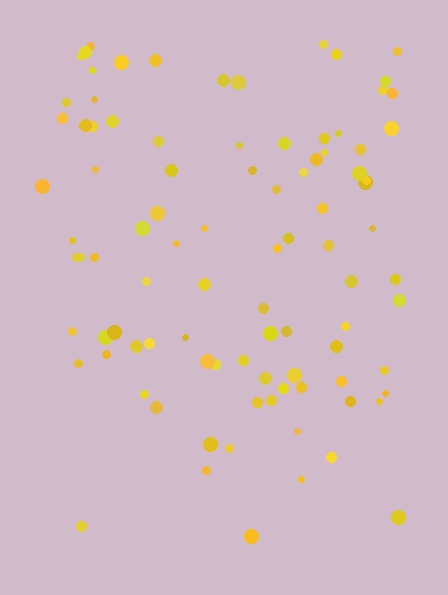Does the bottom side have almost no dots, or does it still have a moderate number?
Still a moderate number, just noticeably fewer than the top.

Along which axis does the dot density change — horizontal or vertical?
Vertical.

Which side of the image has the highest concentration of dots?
The top.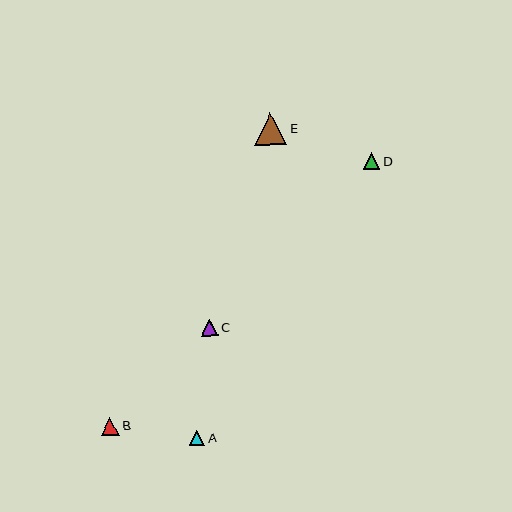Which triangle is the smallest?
Triangle A is the smallest with a size of approximately 16 pixels.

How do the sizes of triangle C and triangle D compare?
Triangle C and triangle D are approximately the same size.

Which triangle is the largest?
Triangle E is the largest with a size of approximately 32 pixels.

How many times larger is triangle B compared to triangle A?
Triangle B is approximately 1.1 times the size of triangle A.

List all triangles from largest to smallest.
From largest to smallest: E, B, C, D, A.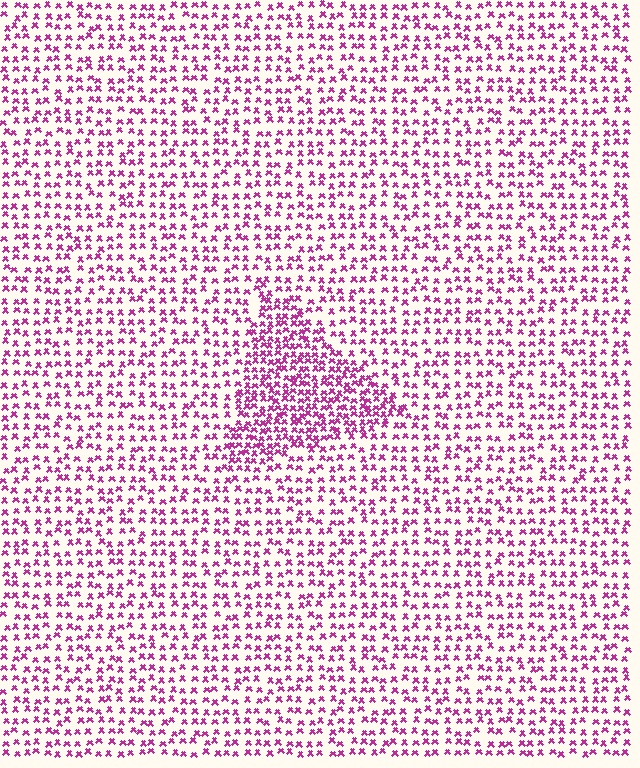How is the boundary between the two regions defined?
The boundary is defined by a change in element density (approximately 1.9x ratio). All elements are the same color, size, and shape.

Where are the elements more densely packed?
The elements are more densely packed inside the triangle boundary.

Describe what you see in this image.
The image contains small magenta elements arranged at two different densities. A triangle-shaped region is visible where the elements are more densely packed than the surrounding area.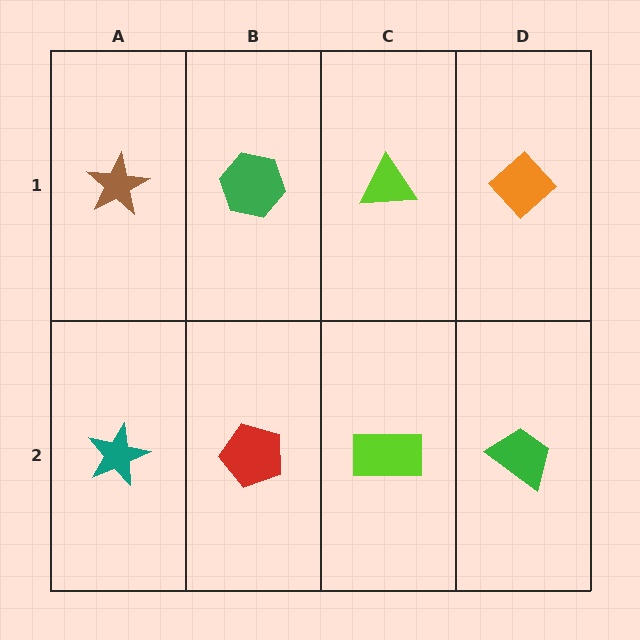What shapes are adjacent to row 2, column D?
An orange diamond (row 1, column D), a lime rectangle (row 2, column C).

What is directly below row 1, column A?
A teal star.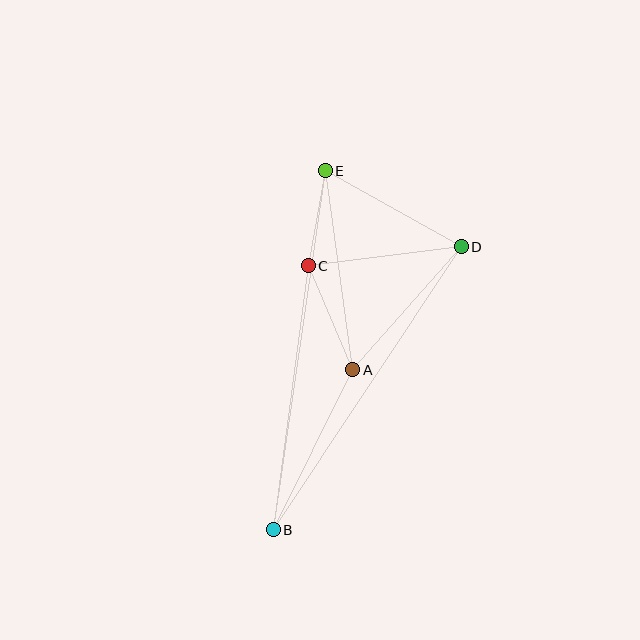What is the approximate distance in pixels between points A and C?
The distance between A and C is approximately 113 pixels.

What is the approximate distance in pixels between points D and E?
The distance between D and E is approximately 156 pixels.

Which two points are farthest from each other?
Points B and E are farthest from each other.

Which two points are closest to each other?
Points C and E are closest to each other.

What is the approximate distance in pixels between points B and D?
The distance between B and D is approximately 340 pixels.